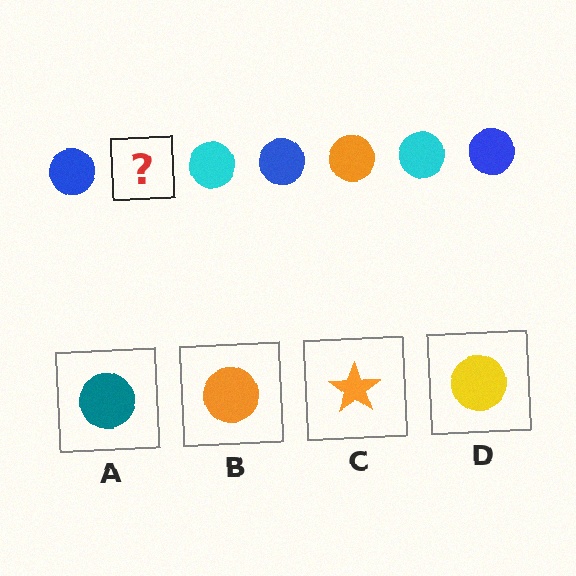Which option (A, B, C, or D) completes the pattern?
B.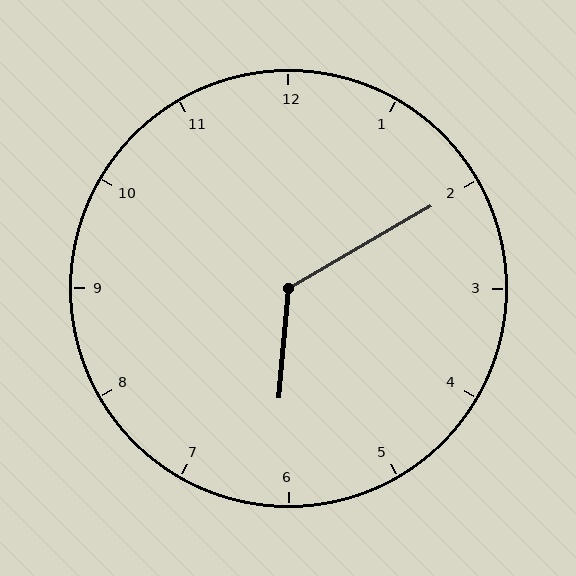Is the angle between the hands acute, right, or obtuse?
It is obtuse.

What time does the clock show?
6:10.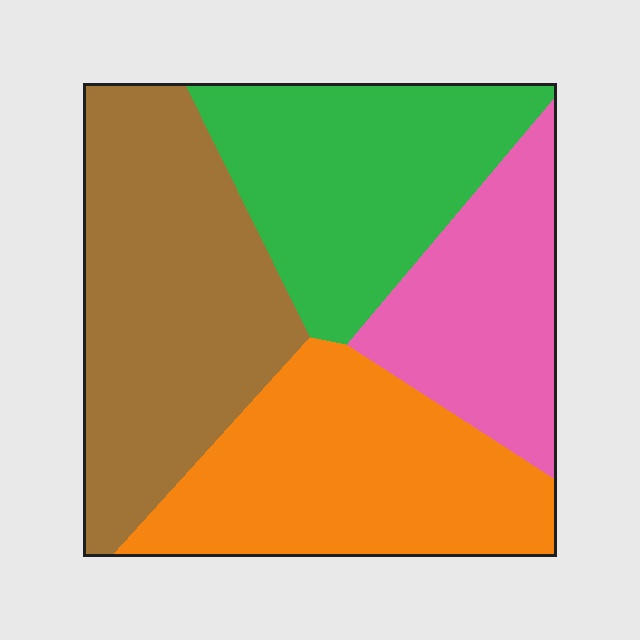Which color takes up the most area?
Brown, at roughly 30%.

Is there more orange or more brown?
Brown.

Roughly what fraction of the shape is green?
Green covers around 25% of the shape.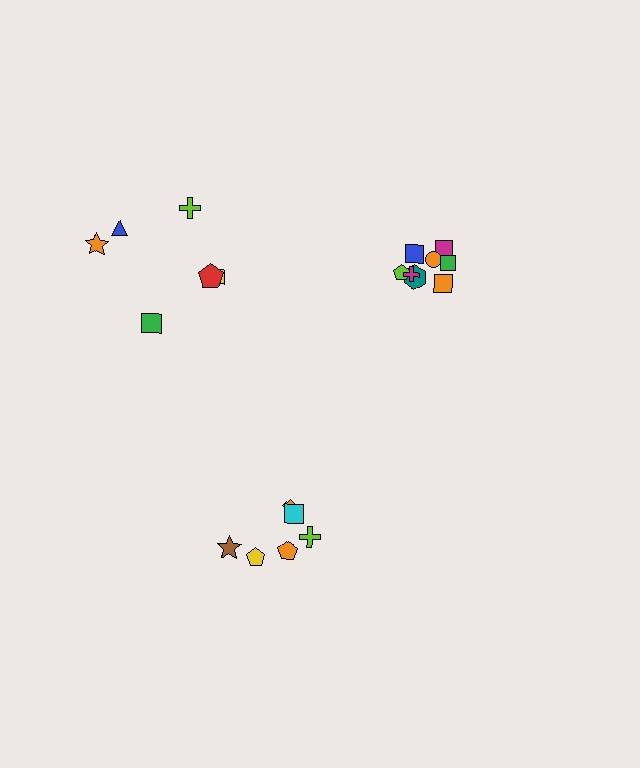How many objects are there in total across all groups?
There are 20 objects.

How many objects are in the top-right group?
There are 8 objects.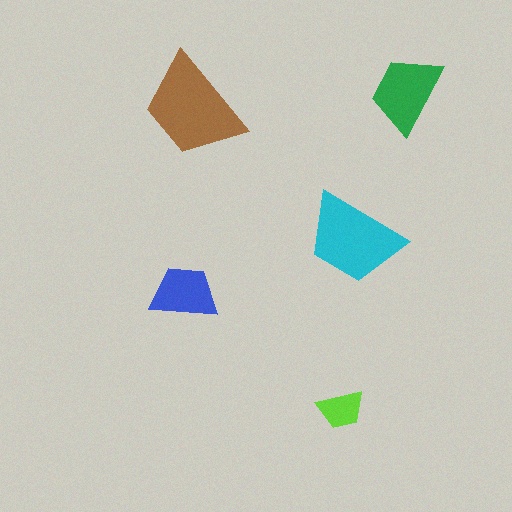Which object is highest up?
The green trapezoid is topmost.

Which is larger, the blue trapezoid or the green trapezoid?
The green one.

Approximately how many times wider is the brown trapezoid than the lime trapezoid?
About 2 times wider.